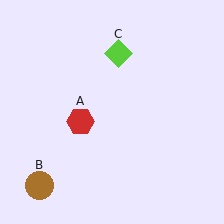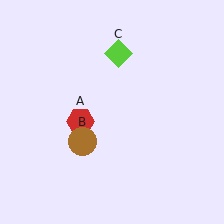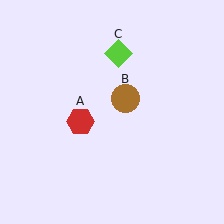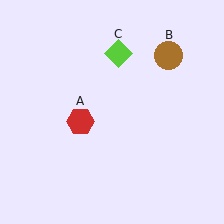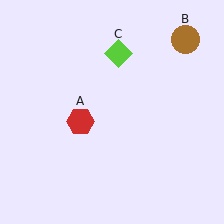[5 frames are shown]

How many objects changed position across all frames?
1 object changed position: brown circle (object B).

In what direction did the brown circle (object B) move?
The brown circle (object B) moved up and to the right.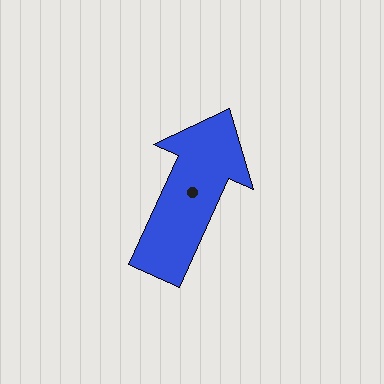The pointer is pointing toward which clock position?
Roughly 1 o'clock.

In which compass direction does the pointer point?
Northeast.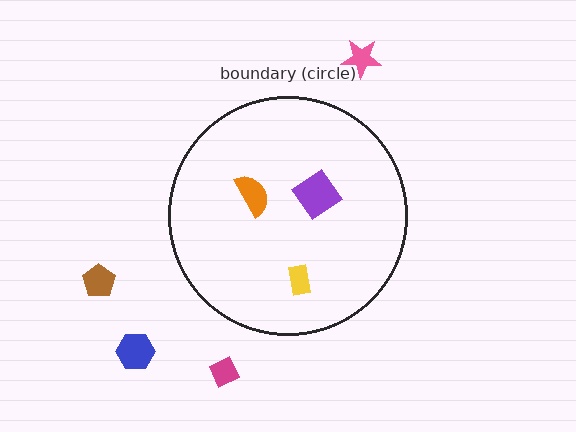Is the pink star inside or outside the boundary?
Outside.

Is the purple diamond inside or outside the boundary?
Inside.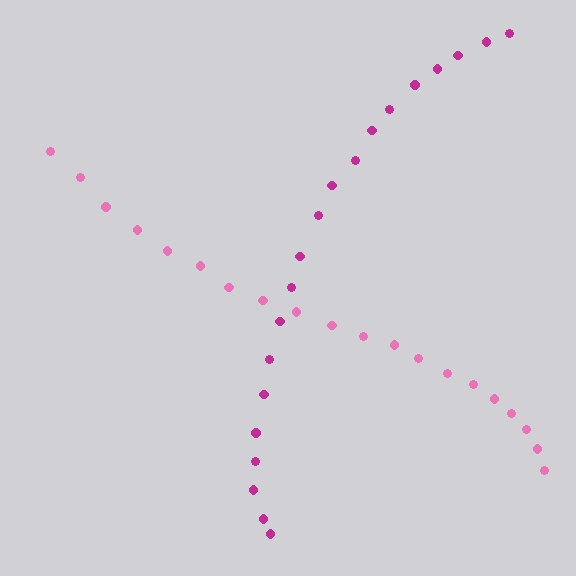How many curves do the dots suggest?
There are 2 distinct paths.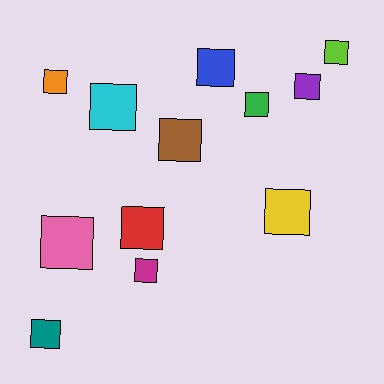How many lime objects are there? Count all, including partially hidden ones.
There is 1 lime object.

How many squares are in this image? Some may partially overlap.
There are 12 squares.